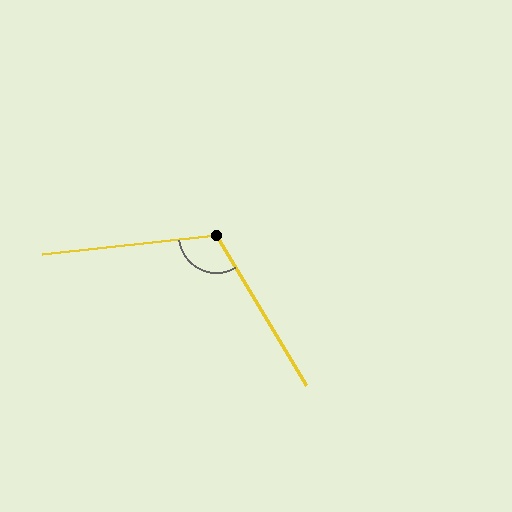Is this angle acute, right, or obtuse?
It is obtuse.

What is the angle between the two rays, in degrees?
Approximately 115 degrees.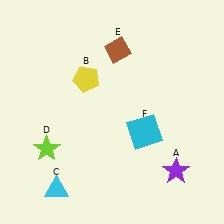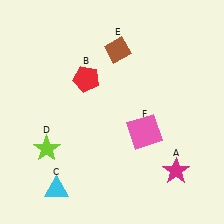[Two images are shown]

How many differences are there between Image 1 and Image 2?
There are 3 differences between the two images.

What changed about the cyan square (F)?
In Image 1, F is cyan. In Image 2, it changed to pink.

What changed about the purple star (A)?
In Image 1, A is purple. In Image 2, it changed to magenta.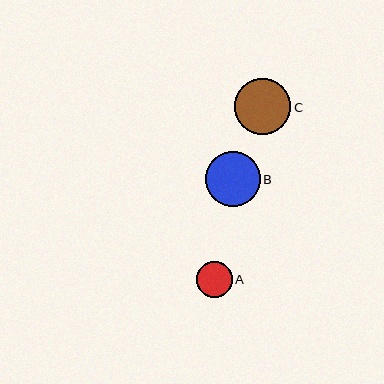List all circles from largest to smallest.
From largest to smallest: C, B, A.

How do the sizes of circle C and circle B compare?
Circle C and circle B are approximately the same size.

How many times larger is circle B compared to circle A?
Circle B is approximately 1.5 times the size of circle A.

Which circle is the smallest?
Circle A is the smallest with a size of approximately 36 pixels.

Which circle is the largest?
Circle C is the largest with a size of approximately 56 pixels.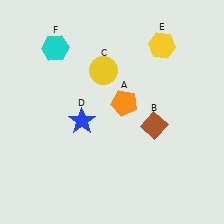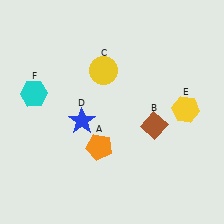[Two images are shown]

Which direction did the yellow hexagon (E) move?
The yellow hexagon (E) moved down.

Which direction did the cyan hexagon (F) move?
The cyan hexagon (F) moved down.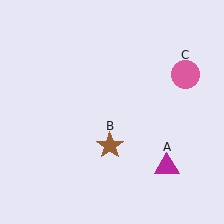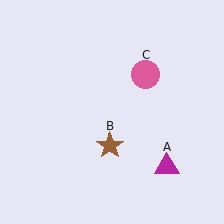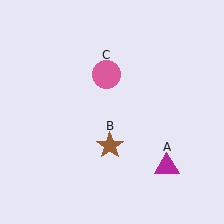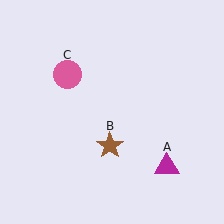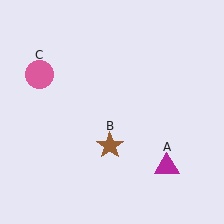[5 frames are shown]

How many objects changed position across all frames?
1 object changed position: pink circle (object C).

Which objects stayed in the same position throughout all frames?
Magenta triangle (object A) and brown star (object B) remained stationary.